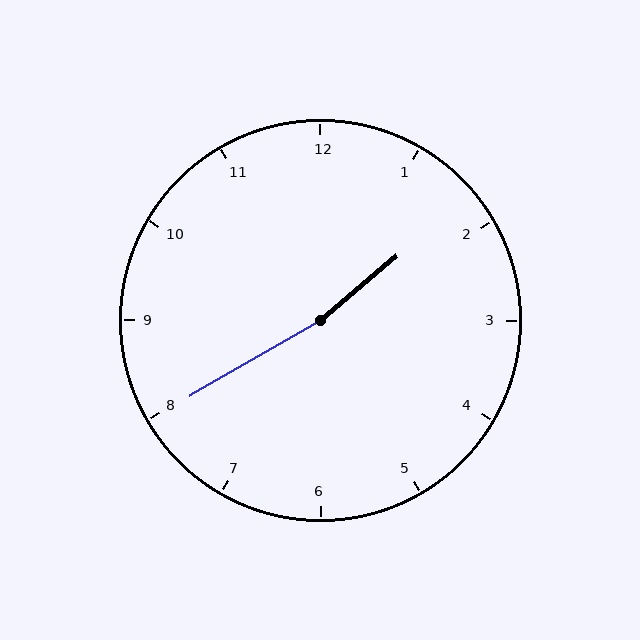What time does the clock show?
1:40.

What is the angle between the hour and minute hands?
Approximately 170 degrees.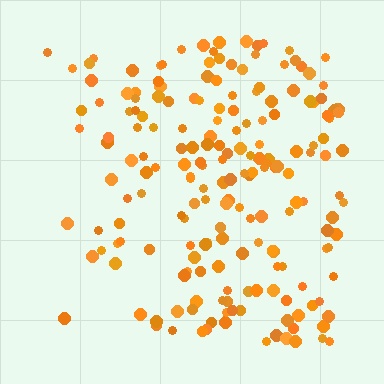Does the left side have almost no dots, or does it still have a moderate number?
Still a moderate number, just noticeably fewer than the right.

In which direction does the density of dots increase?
From left to right, with the right side densest.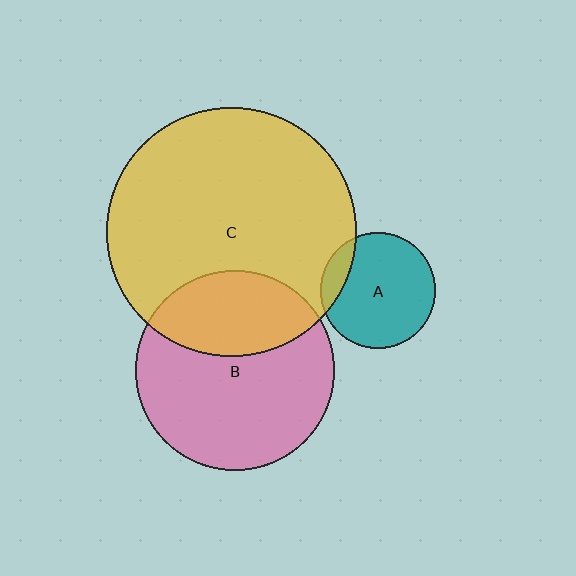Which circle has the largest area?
Circle C (yellow).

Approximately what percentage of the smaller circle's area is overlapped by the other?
Approximately 35%.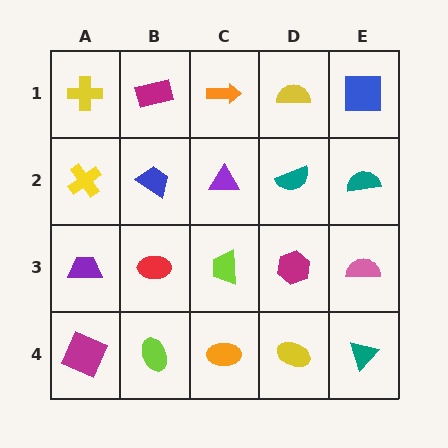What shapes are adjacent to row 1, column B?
A blue trapezoid (row 2, column B), a yellow cross (row 1, column A), an orange arrow (row 1, column C).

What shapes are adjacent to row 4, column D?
A magenta hexagon (row 3, column D), an orange ellipse (row 4, column C), a teal triangle (row 4, column E).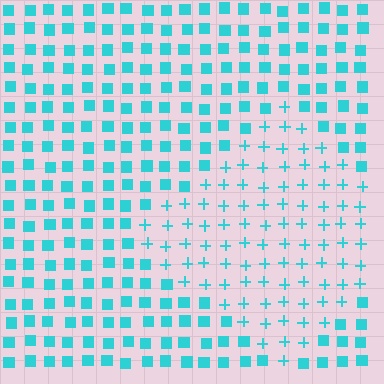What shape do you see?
I see a diamond.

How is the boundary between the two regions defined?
The boundary is defined by a change in element shape: plus signs inside vs. squares outside. All elements share the same color and spacing.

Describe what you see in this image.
The image is filled with small cyan elements arranged in a uniform grid. A diamond-shaped region contains plus signs, while the surrounding area contains squares. The boundary is defined purely by the change in element shape.